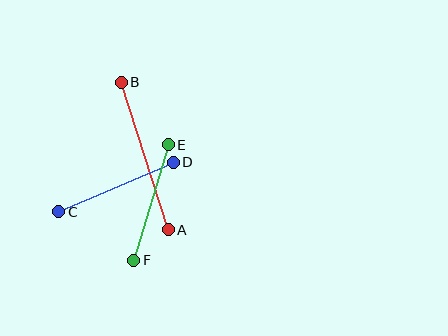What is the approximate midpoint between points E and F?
The midpoint is at approximately (151, 202) pixels.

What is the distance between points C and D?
The distance is approximately 125 pixels.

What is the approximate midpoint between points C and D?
The midpoint is at approximately (116, 187) pixels.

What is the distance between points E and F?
The distance is approximately 120 pixels.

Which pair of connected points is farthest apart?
Points A and B are farthest apart.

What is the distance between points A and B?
The distance is approximately 155 pixels.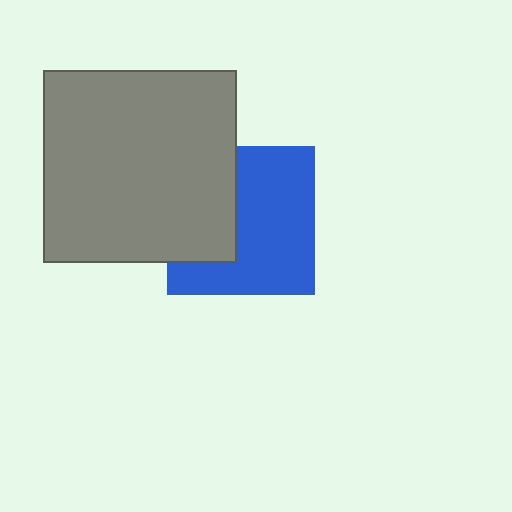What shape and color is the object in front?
The object in front is a gray square.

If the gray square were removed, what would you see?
You would see the complete blue square.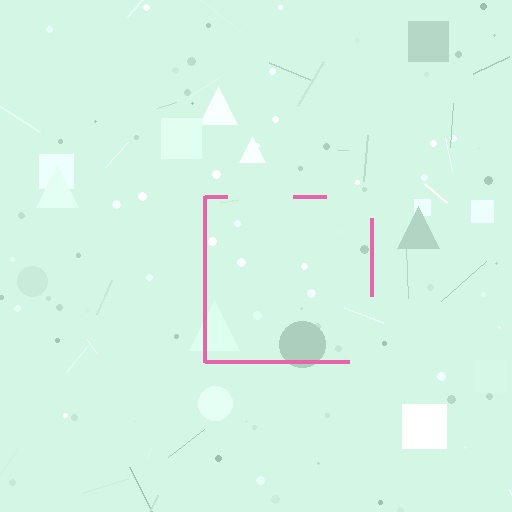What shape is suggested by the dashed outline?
The dashed outline suggests a square.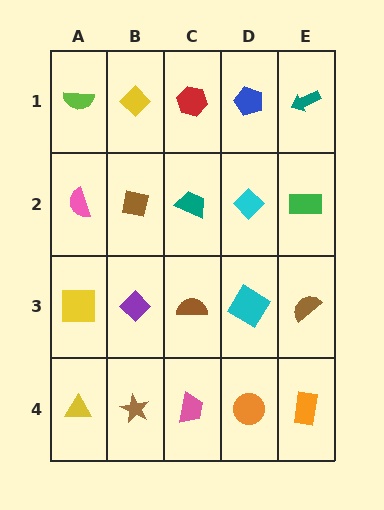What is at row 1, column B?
A yellow diamond.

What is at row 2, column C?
A teal trapezoid.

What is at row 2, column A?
A pink semicircle.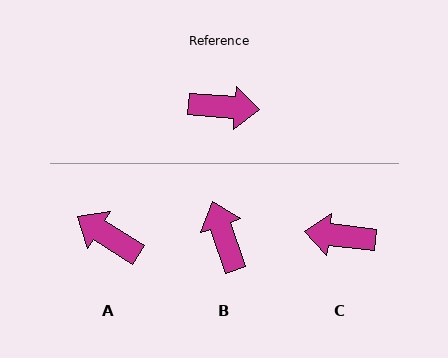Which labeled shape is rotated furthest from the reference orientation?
C, about 178 degrees away.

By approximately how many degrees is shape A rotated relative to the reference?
Approximately 152 degrees counter-clockwise.